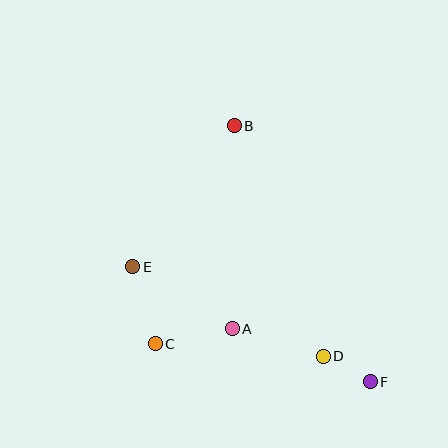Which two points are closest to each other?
Points D and F are closest to each other.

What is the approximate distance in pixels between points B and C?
The distance between B and C is approximately 232 pixels.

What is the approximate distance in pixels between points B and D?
The distance between B and D is approximately 247 pixels.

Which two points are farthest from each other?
Points B and F are farthest from each other.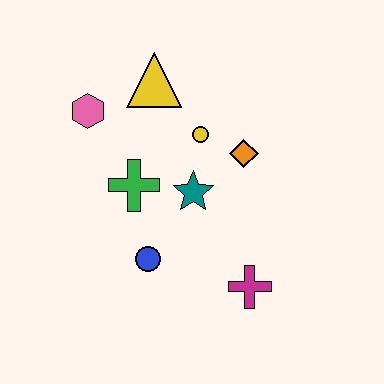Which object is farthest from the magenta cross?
The pink hexagon is farthest from the magenta cross.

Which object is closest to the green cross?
The teal star is closest to the green cross.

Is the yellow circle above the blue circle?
Yes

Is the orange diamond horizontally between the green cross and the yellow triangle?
No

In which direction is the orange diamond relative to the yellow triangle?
The orange diamond is to the right of the yellow triangle.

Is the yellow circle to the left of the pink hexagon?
No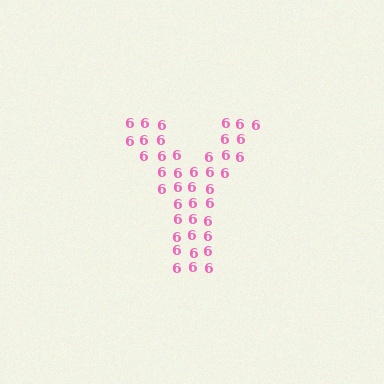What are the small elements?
The small elements are digit 6's.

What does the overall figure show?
The overall figure shows the letter Y.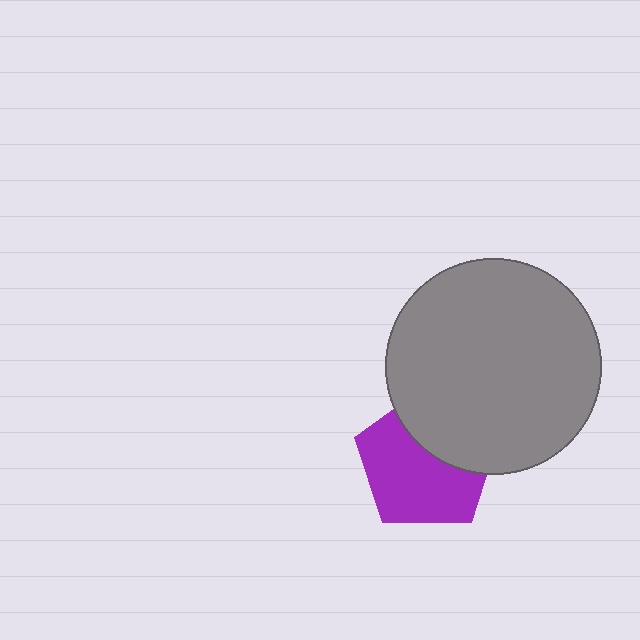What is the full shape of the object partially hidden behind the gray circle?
The partially hidden object is a purple pentagon.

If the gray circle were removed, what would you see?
You would see the complete purple pentagon.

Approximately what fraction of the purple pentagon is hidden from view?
Roughly 37% of the purple pentagon is hidden behind the gray circle.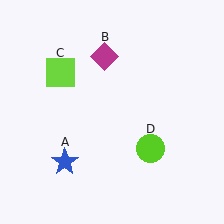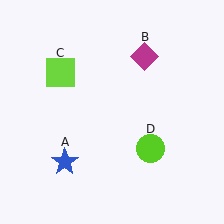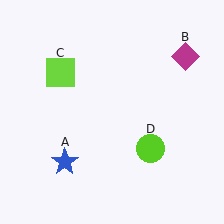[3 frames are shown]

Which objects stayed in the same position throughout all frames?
Blue star (object A) and lime square (object C) and lime circle (object D) remained stationary.